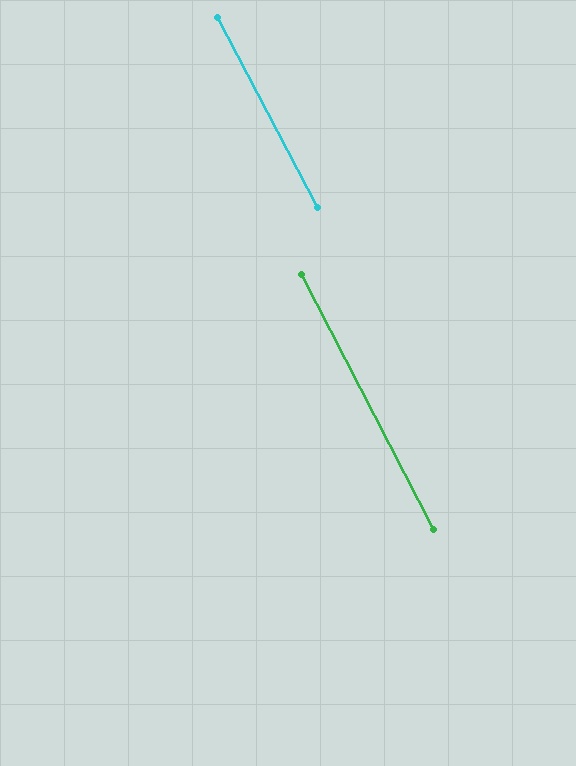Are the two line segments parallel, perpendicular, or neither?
Parallel — their directions differ by only 0.4°.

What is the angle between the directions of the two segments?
Approximately 0 degrees.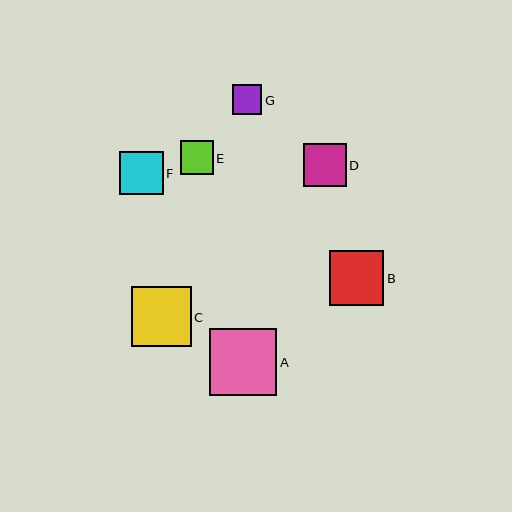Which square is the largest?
Square A is the largest with a size of approximately 67 pixels.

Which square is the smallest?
Square G is the smallest with a size of approximately 30 pixels.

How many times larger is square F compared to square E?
Square F is approximately 1.3 times the size of square E.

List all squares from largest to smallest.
From largest to smallest: A, C, B, F, D, E, G.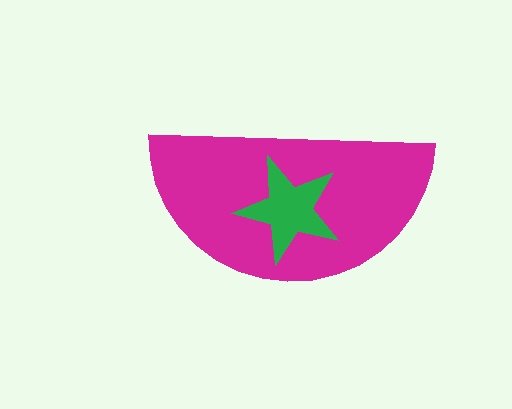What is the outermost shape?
The magenta semicircle.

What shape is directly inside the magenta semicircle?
The green star.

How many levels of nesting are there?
2.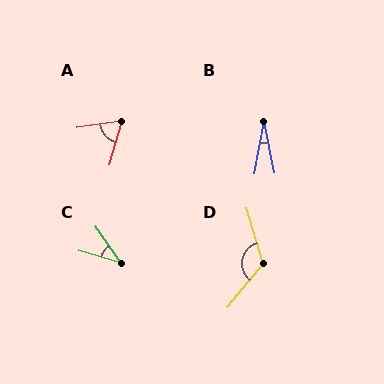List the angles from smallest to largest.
B (22°), C (39°), A (66°), D (124°).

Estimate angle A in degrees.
Approximately 66 degrees.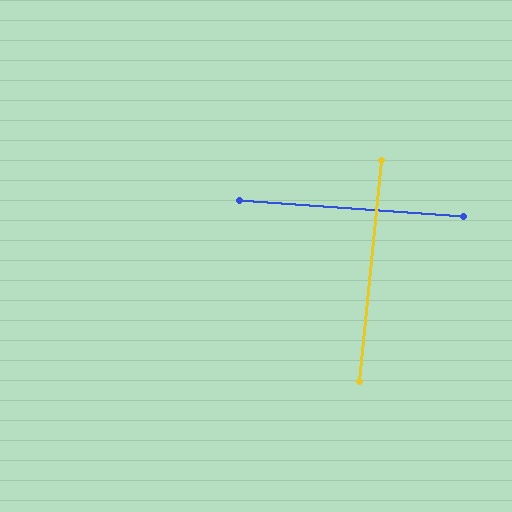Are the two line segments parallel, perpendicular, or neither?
Perpendicular — they meet at approximately 89°.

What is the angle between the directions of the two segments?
Approximately 89 degrees.